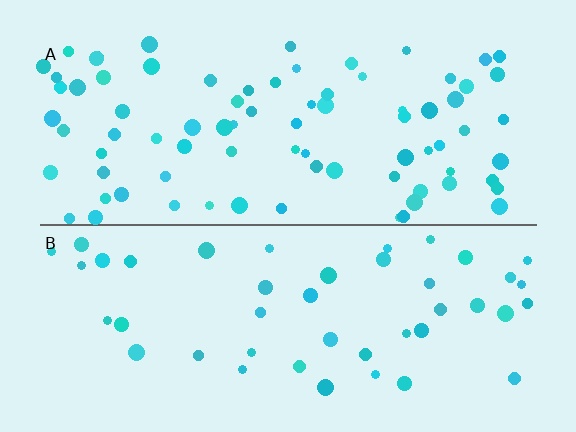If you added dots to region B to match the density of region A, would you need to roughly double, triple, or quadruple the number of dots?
Approximately double.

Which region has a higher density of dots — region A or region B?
A (the top).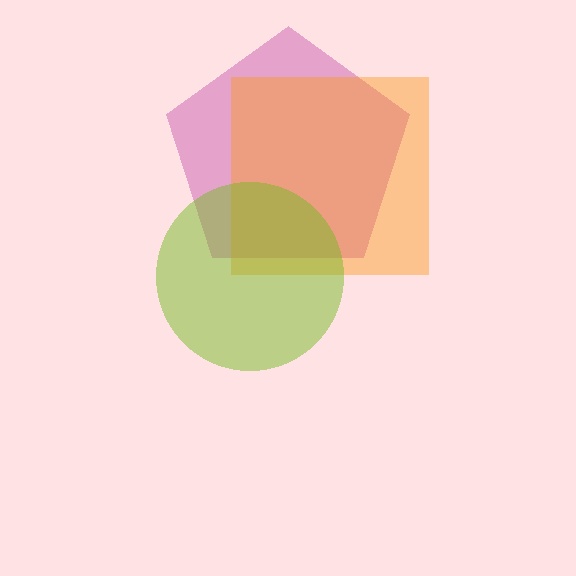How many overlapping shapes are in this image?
There are 3 overlapping shapes in the image.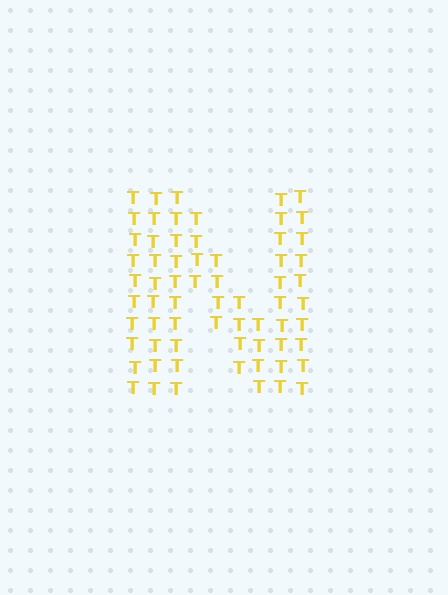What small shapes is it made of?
It is made of small letter T's.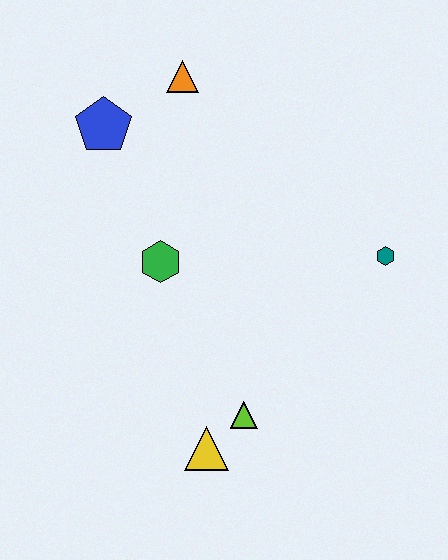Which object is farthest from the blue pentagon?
The yellow triangle is farthest from the blue pentagon.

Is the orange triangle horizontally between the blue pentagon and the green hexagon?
No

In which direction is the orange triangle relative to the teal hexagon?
The orange triangle is to the left of the teal hexagon.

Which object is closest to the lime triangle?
The yellow triangle is closest to the lime triangle.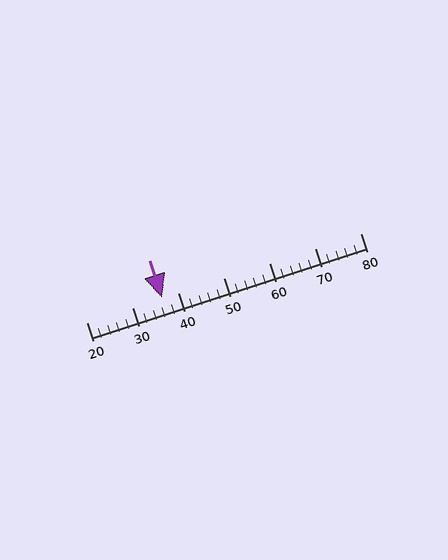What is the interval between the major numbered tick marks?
The major tick marks are spaced 10 units apart.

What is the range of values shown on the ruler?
The ruler shows values from 20 to 80.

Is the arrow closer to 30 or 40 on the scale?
The arrow is closer to 40.